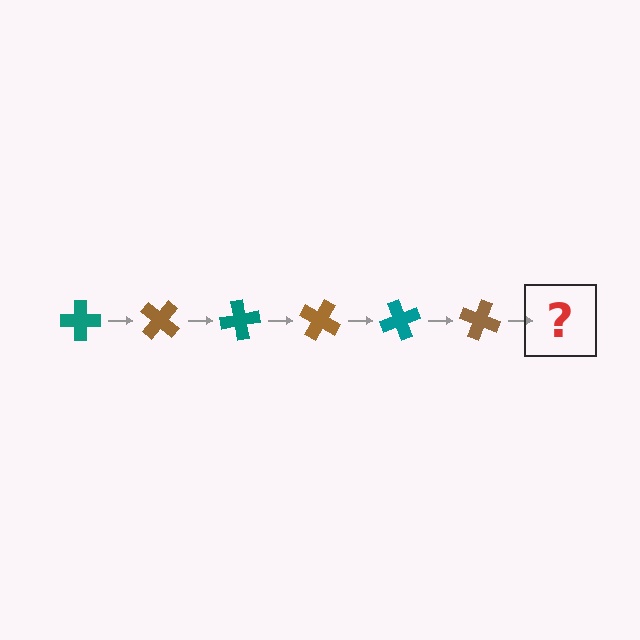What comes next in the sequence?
The next element should be a teal cross, rotated 240 degrees from the start.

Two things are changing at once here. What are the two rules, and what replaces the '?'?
The two rules are that it rotates 40 degrees each step and the color cycles through teal and brown. The '?' should be a teal cross, rotated 240 degrees from the start.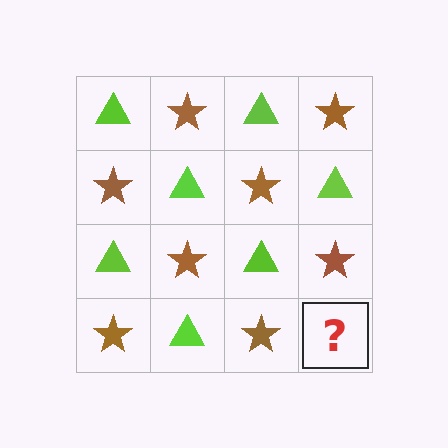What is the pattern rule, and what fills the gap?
The rule is that it alternates lime triangle and brown star in a checkerboard pattern. The gap should be filled with a lime triangle.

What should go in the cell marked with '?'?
The missing cell should contain a lime triangle.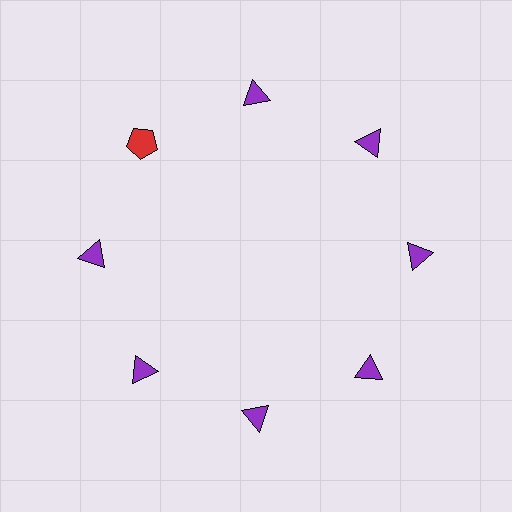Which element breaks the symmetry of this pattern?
The red pentagon at roughly the 10 o'clock position breaks the symmetry. All other shapes are purple triangles.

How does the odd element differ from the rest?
It differs in both color (red instead of purple) and shape (pentagon instead of triangle).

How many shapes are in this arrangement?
There are 8 shapes arranged in a ring pattern.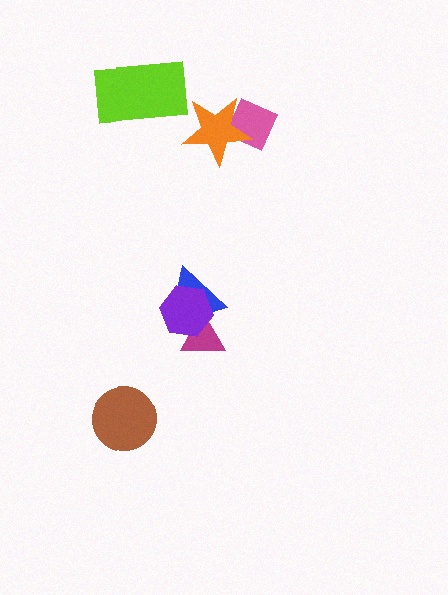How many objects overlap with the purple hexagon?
2 objects overlap with the purple hexagon.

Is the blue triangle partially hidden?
Yes, it is partially covered by another shape.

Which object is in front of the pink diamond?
The orange star is in front of the pink diamond.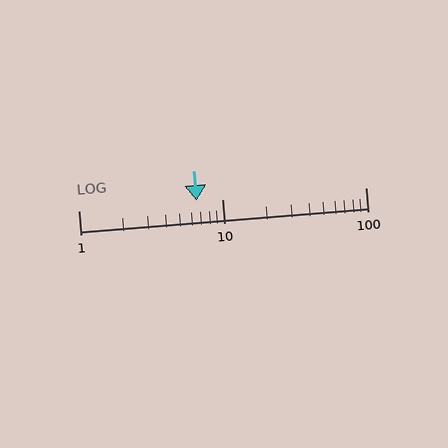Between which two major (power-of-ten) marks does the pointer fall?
The pointer is between 1 and 10.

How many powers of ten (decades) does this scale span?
The scale spans 2 decades, from 1 to 100.